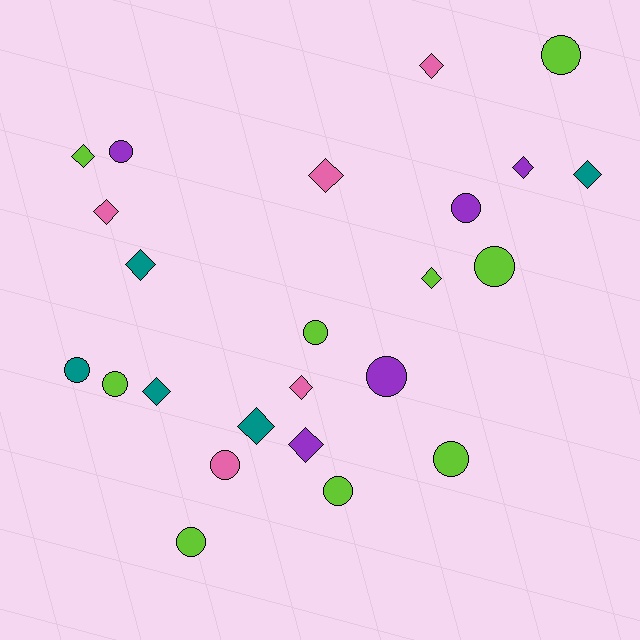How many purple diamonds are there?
There are 2 purple diamonds.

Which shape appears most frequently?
Circle, with 12 objects.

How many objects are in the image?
There are 24 objects.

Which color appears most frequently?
Lime, with 9 objects.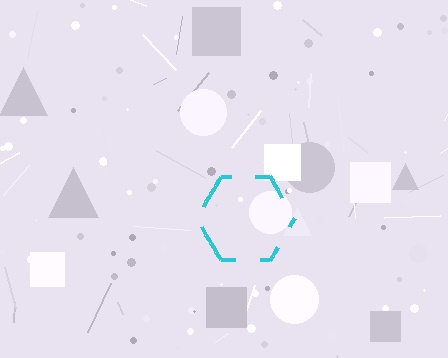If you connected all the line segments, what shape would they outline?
They would outline a hexagon.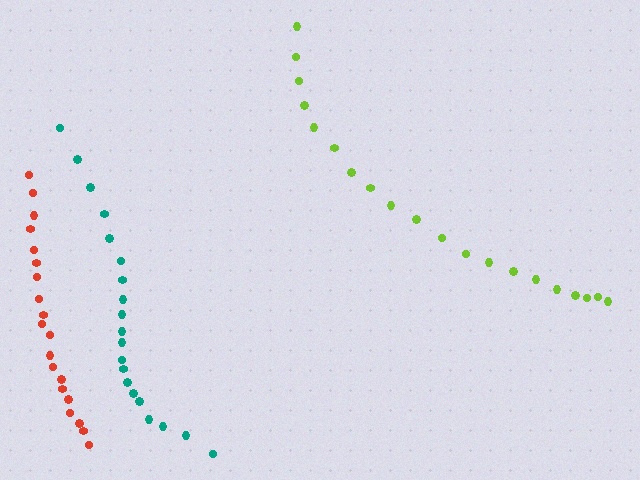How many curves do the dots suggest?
There are 3 distinct paths.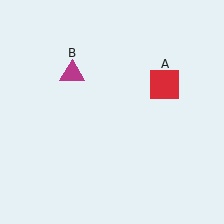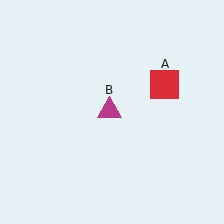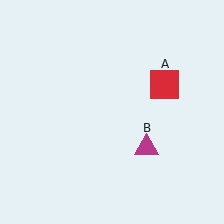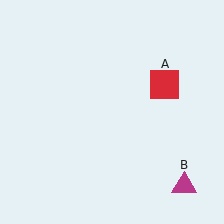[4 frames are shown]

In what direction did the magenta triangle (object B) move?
The magenta triangle (object B) moved down and to the right.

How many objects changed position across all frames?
1 object changed position: magenta triangle (object B).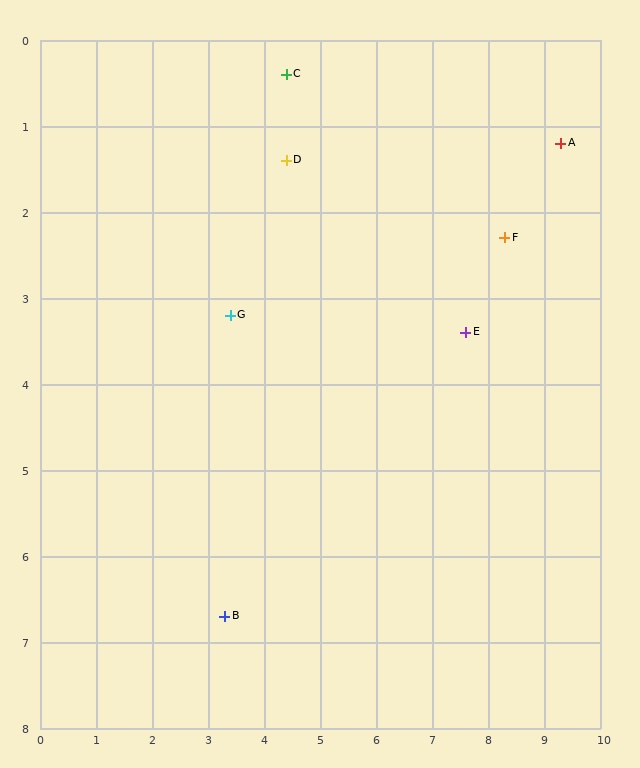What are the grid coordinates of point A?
Point A is at approximately (9.3, 1.2).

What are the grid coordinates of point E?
Point E is at approximately (7.6, 3.4).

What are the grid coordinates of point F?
Point F is at approximately (8.3, 2.3).